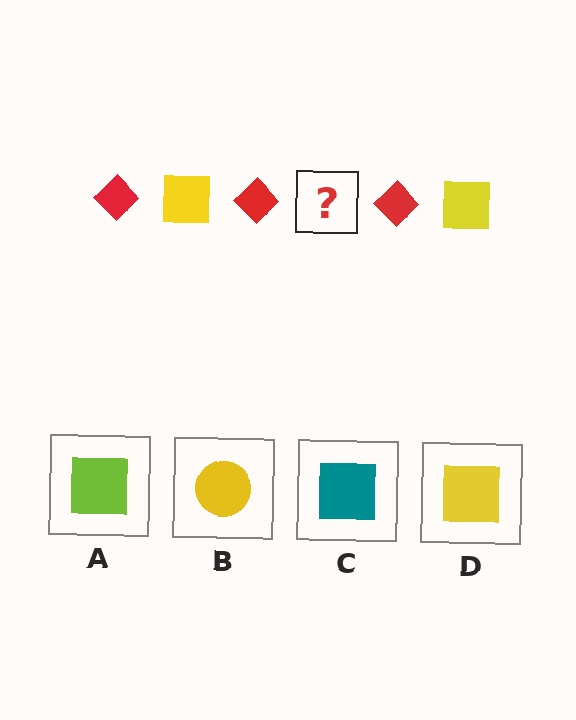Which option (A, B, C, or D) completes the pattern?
D.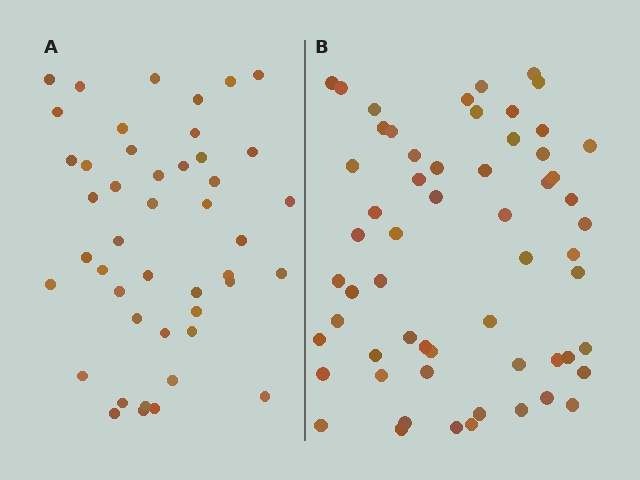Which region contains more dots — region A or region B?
Region B (the right region) has more dots.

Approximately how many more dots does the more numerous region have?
Region B has approximately 15 more dots than region A.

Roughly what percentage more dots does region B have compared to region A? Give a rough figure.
About 30% more.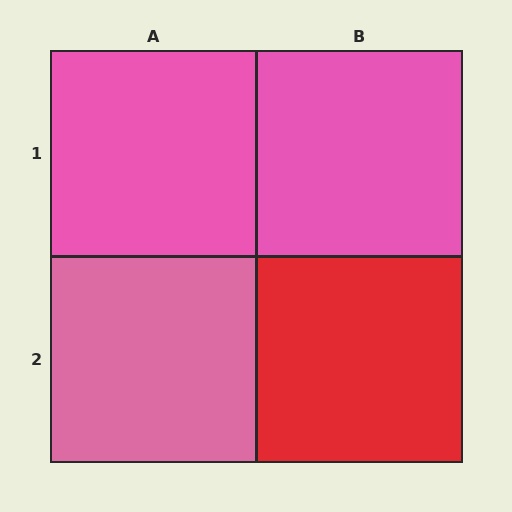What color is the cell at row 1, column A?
Pink.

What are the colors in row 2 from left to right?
Pink, red.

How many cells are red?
1 cell is red.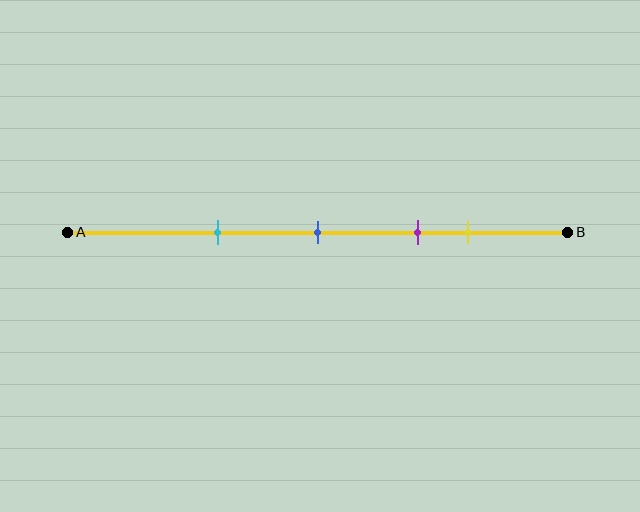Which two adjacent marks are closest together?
The purple and yellow marks are the closest adjacent pair.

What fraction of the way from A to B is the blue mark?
The blue mark is approximately 50% (0.5) of the way from A to B.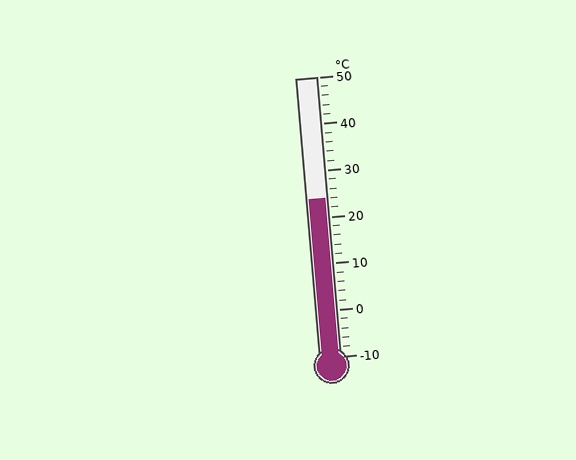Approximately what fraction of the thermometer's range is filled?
The thermometer is filled to approximately 55% of its range.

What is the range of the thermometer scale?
The thermometer scale ranges from -10°C to 50°C.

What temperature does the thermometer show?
The thermometer shows approximately 24°C.